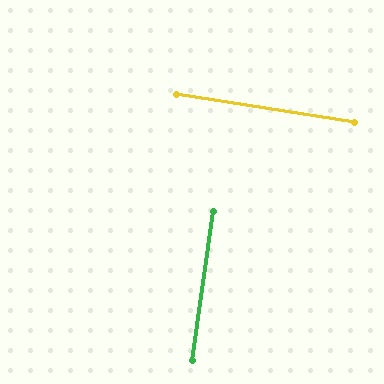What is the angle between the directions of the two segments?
Approximately 89 degrees.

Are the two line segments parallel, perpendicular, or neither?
Perpendicular — they meet at approximately 89°.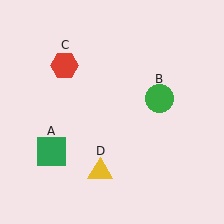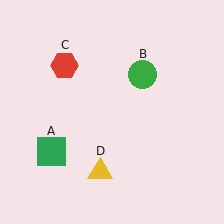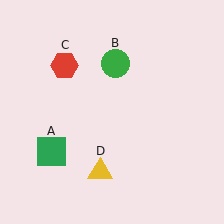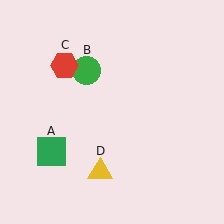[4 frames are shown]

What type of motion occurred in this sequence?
The green circle (object B) rotated counterclockwise around the center of the scene.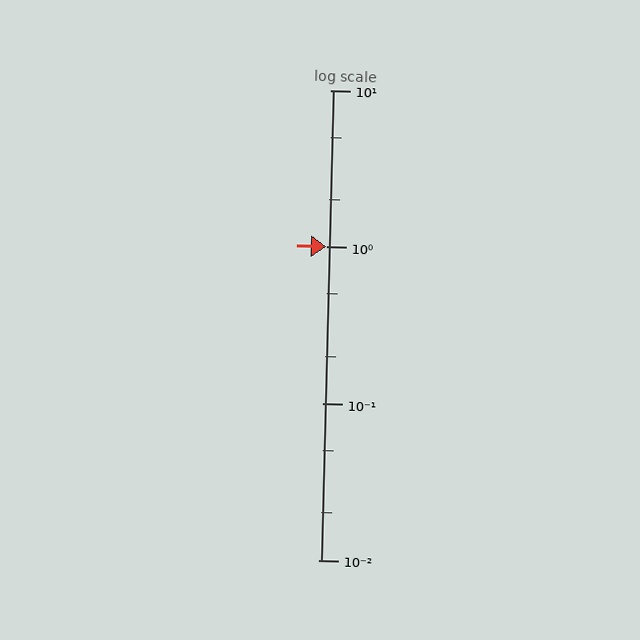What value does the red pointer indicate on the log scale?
The pointer indicates approximately 1.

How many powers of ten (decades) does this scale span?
The scale spans 3 decades, from 0.01 to 10.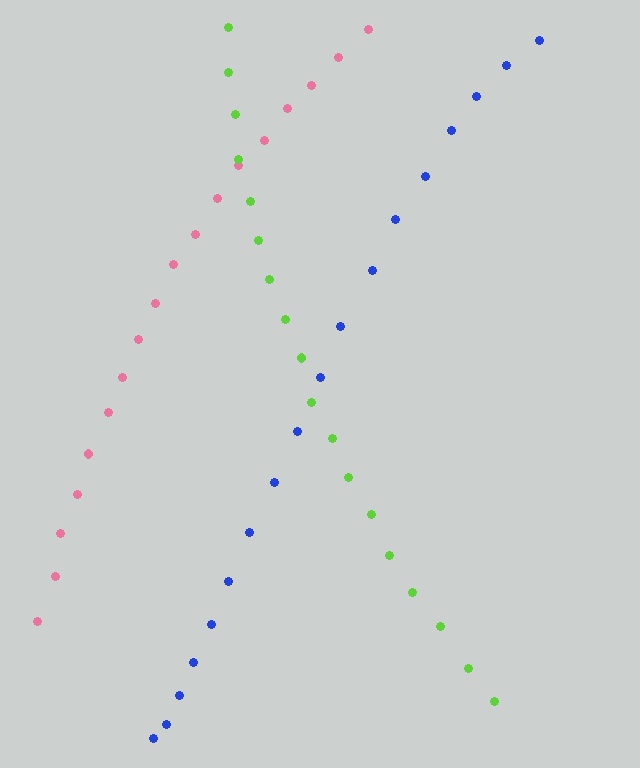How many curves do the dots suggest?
There are 3 distinct paths.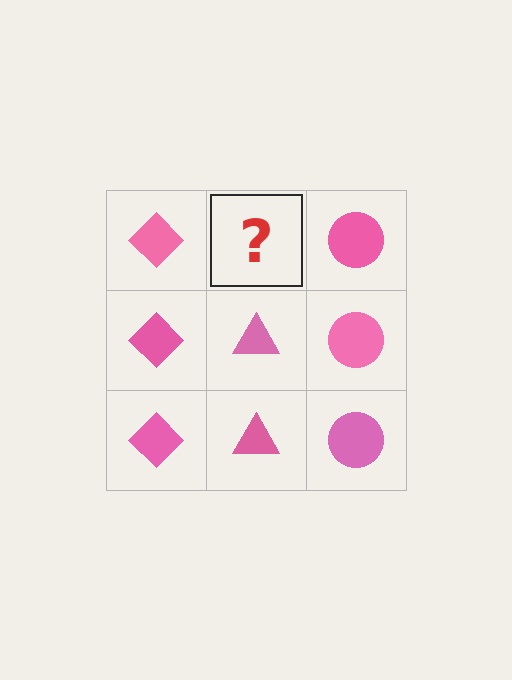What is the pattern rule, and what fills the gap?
The rule is that each column has a consistent shape. The gap should be filled with a pink triangle.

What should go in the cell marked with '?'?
The missing cell should contain a pink triangle.